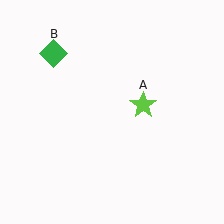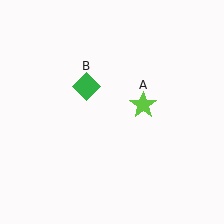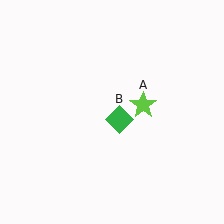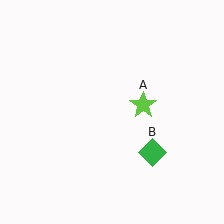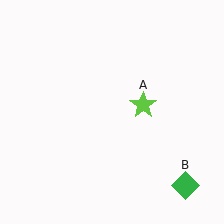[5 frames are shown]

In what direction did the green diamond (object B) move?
The green diamond (object B) moved down and to the right.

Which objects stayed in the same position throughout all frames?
Lime star (object A) remained stationary.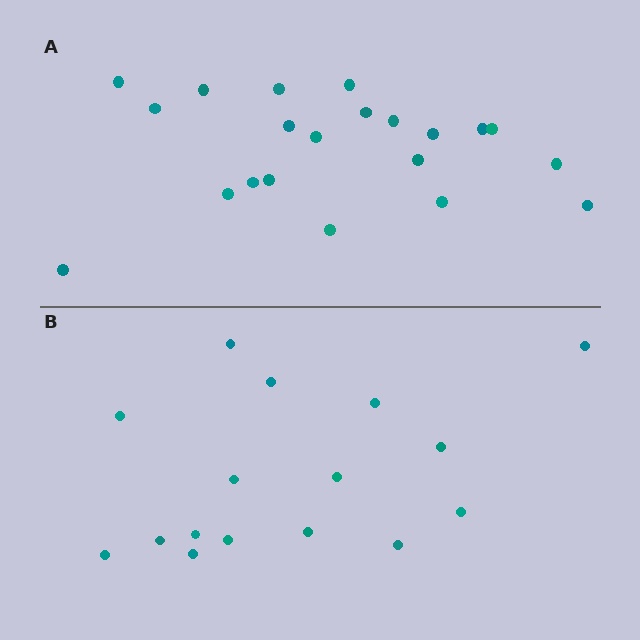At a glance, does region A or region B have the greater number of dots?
Region A (the top region) has more dots.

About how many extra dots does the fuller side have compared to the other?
Region A has about 5 more dots than region B.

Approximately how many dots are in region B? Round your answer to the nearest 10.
About 20 dots. (The exact count is 16, which rounds to 20.)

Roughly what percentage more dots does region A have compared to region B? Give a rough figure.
About 30% more.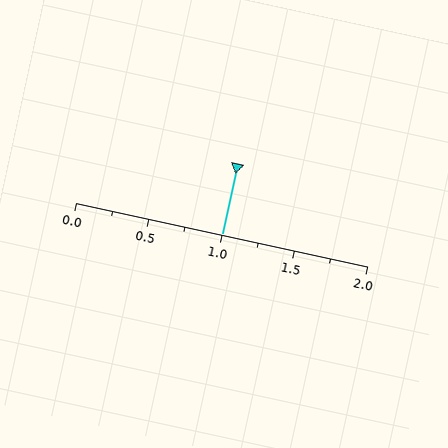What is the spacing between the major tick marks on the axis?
The major ticks are spaced 0.5 apart.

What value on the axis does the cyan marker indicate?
The marker indicates approximately 1.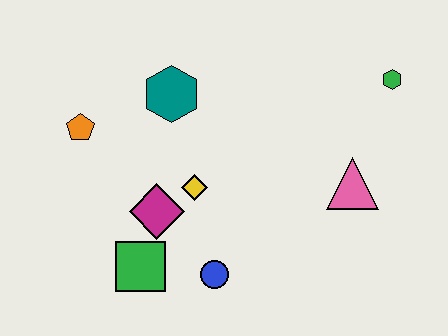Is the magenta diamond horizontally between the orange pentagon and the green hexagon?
Yes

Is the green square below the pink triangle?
Yes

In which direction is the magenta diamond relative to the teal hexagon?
The magenta diamond is below the teal hexagon.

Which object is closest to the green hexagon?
The pink triangle is closest to the green hexagon.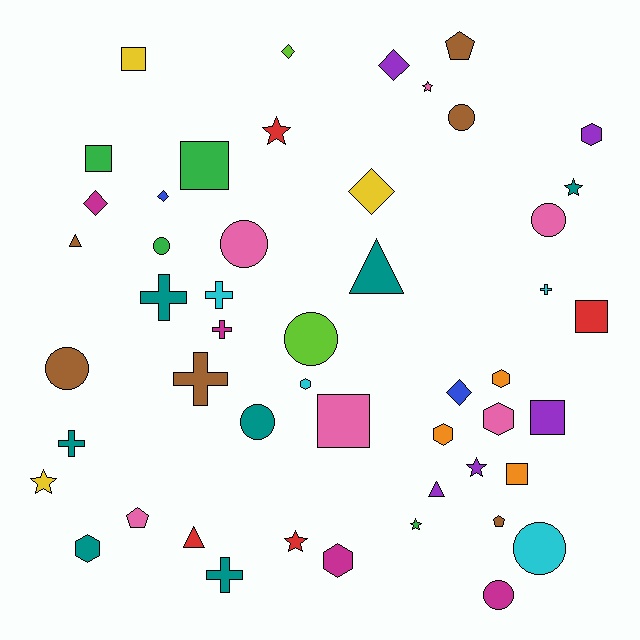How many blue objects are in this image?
There are 2 blue objects.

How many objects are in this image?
There are 50 objects.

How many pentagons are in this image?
There are 3 pentagons.